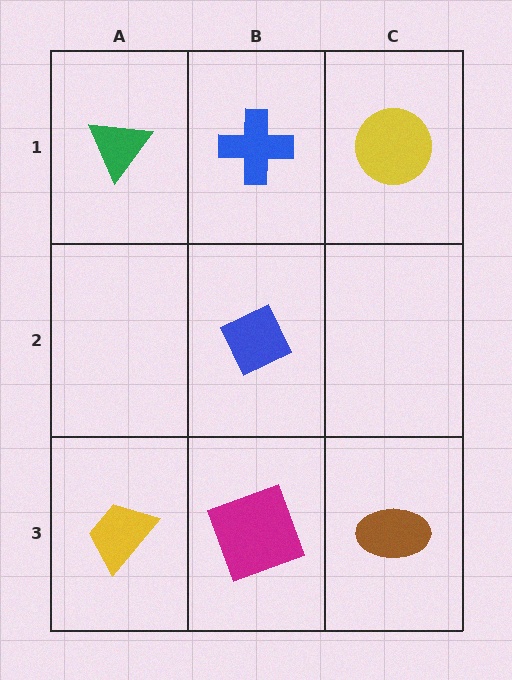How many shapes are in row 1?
3 shapes.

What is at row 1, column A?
A green triangle.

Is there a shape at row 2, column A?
No, that cell is empty.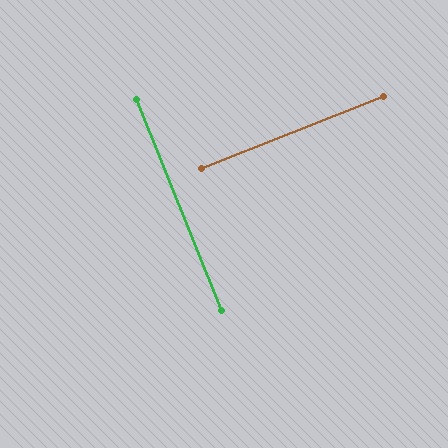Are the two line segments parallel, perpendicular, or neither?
Perpendicular — they meet at approximately 90°.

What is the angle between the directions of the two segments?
Approximately 90 degrees.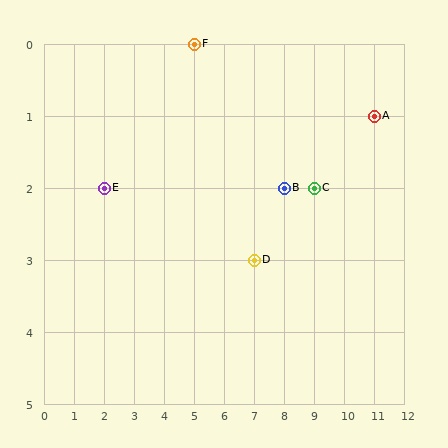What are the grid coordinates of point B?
Point B is at grid coordinates (8, 2).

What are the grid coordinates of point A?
Point A is at grid coordinates (11, 1).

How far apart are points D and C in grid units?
Points D and C are 2 columns and 1 row apart (about 2.2 grid units diagonally).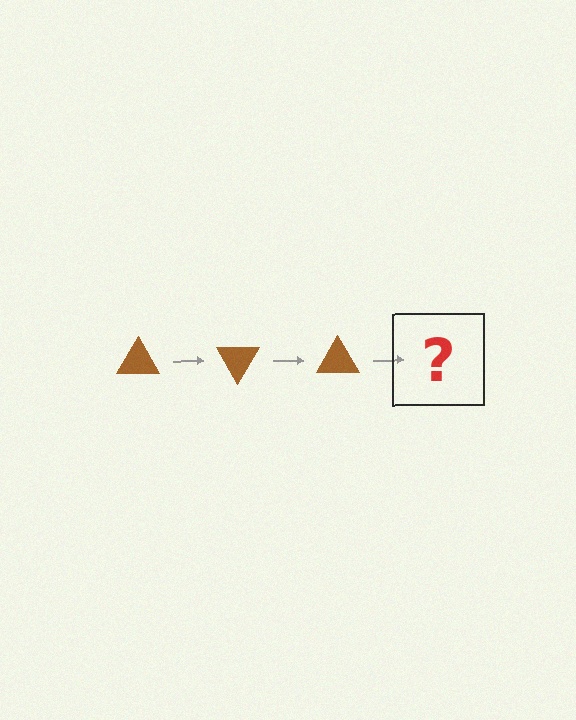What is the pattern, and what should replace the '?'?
The pattern is that the triangle rotates 60 degrees each step. The '?' should be a brown triangle rotated 180 degrees.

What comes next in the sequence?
The next element should be a brown triangle rotated 180 degrees.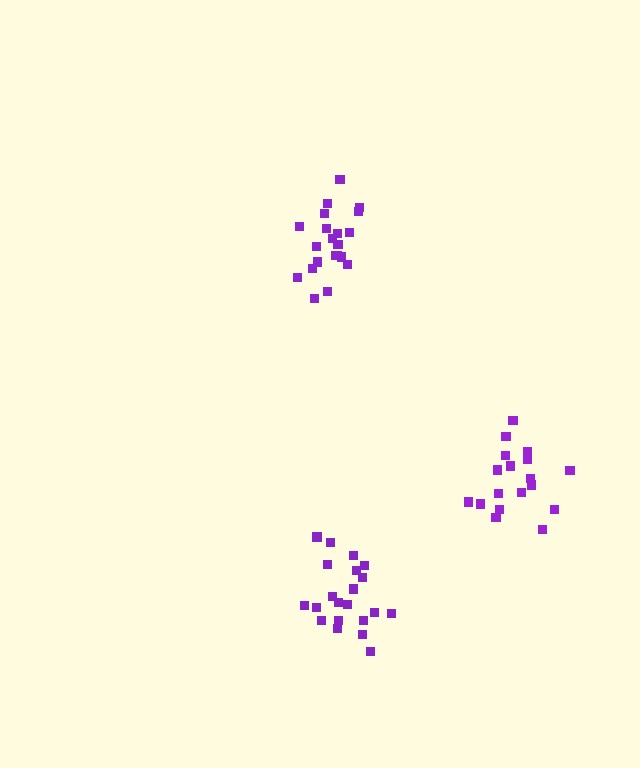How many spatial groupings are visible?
There are 3 spatial groupings.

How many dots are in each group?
Group 1: 18 dots, Group 2: 21 dots, Group 3: 21 dots (60 total).